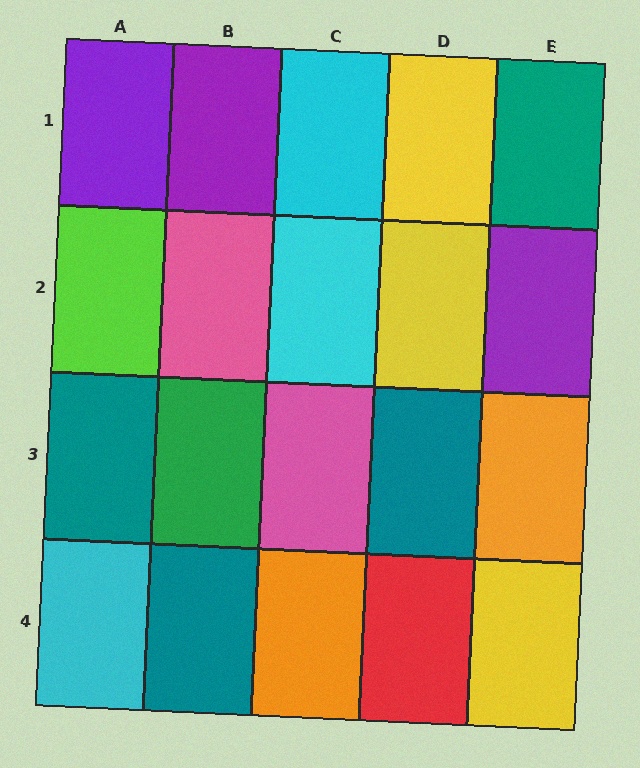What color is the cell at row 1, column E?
Teal.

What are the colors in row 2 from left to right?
Lime, pink, cyan, yellow, purple.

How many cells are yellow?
3 cells are yellow.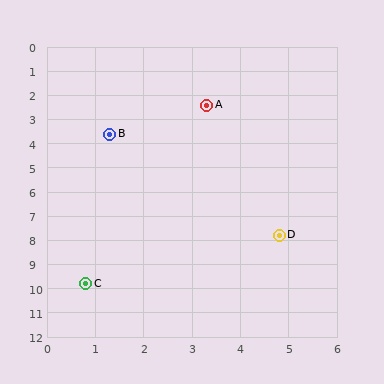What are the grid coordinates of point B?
Point B is at approximately (1.3, 3.6).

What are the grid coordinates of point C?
Point C is at approximately (0.8, 9.8).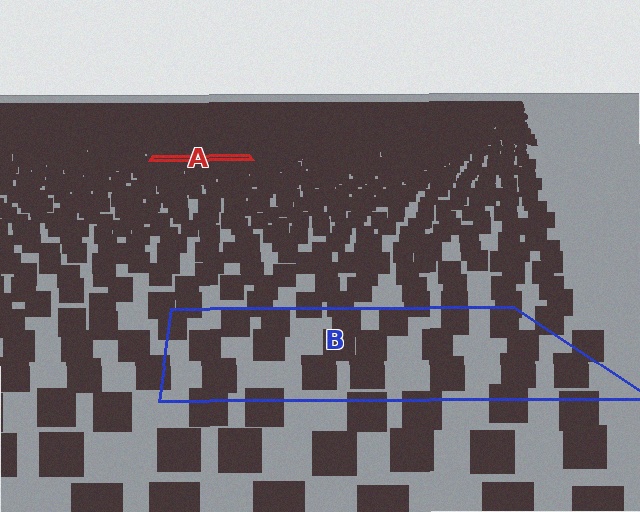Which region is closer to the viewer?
Region B is closer. The texture elements there are larger and more spread out.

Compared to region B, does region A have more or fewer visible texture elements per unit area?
Region A has more texture elements per unit area — they are packed more densely because it is farther away.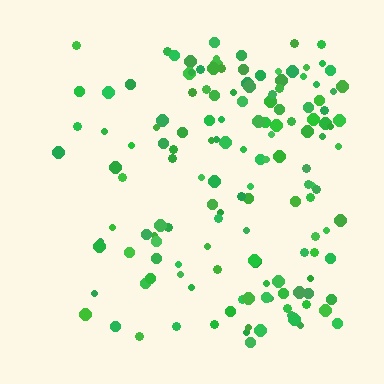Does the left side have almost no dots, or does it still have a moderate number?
Still a moderate number, just noticeably fewer than the right.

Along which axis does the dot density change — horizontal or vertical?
Horizontal.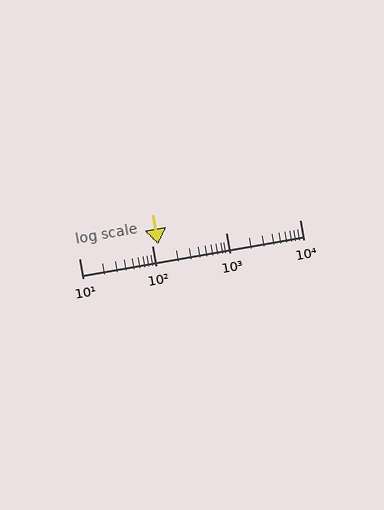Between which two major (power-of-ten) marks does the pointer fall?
The pointer is between 100 and 1000.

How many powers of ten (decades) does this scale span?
The scale spans 3 decades, from 10 to 10000.